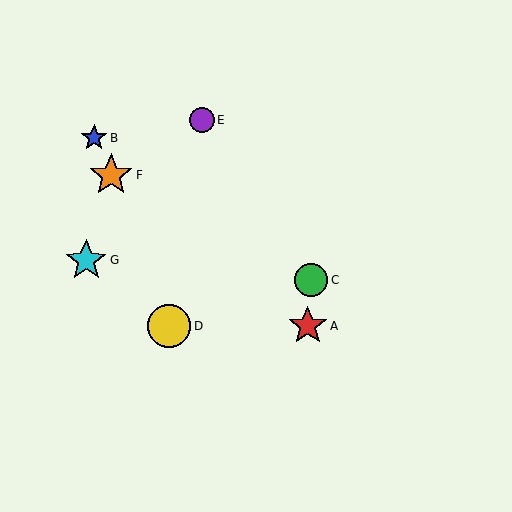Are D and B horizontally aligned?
No, D is at y≈326 and B is at y≈138.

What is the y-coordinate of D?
Object D is at y≈326.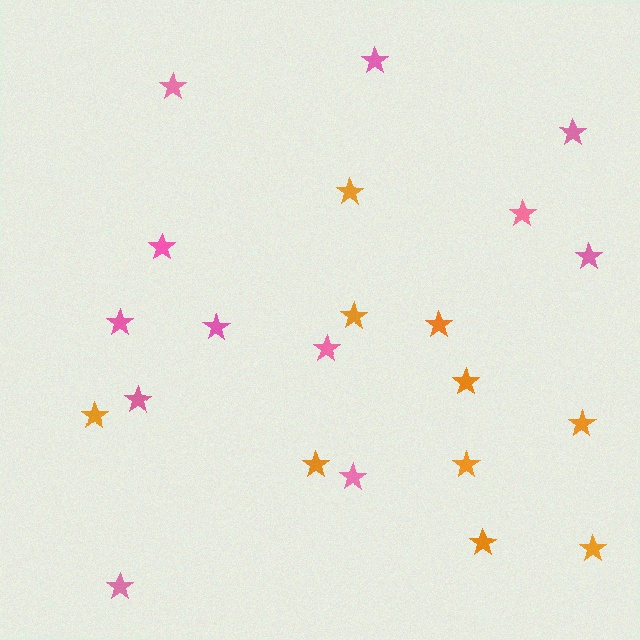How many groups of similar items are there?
There are 2 groups: one group of orange stars (10) and one group of pink stars (12).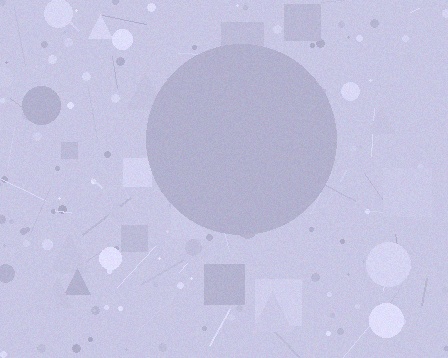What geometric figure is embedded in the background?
A circle is embedded in the background.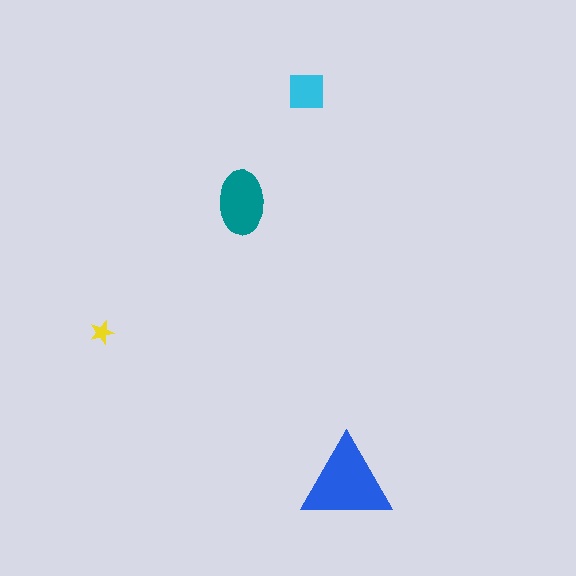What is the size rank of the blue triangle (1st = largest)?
1st.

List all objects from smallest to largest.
The yellow star, the cyan square, the teal ellipse, the blue triangle.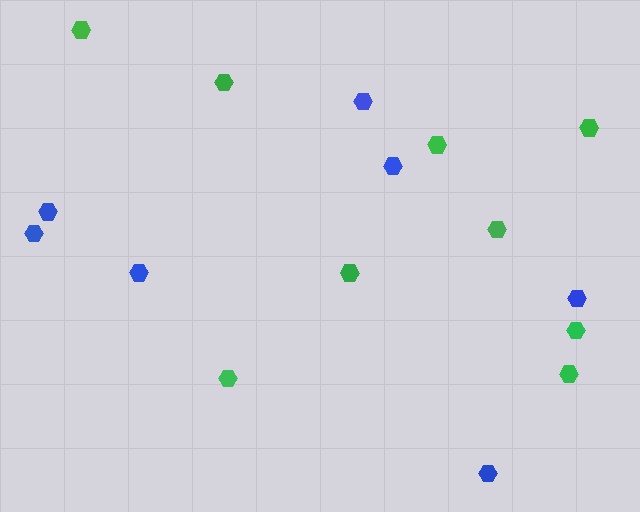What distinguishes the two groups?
There are 2 groups: one group of blue hexagons (7) and one group of green hexagons (9).